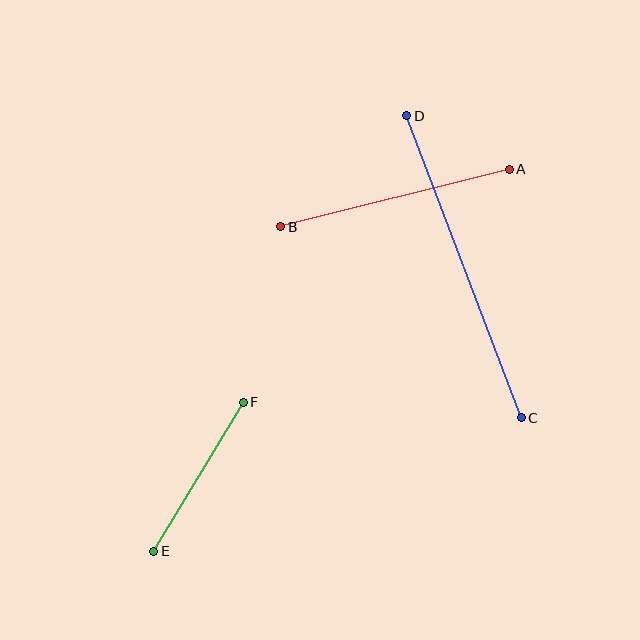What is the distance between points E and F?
The distance is approximately 174 pixels.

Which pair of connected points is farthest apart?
Points C and D are farthest apart.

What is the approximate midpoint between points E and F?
The midpoint is at approximately (198, 477) pixels.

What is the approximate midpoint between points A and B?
The midpoint is at approximately (395, 198) pixels.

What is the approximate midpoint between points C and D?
The midpoint is at approximately (464, 267) pixels.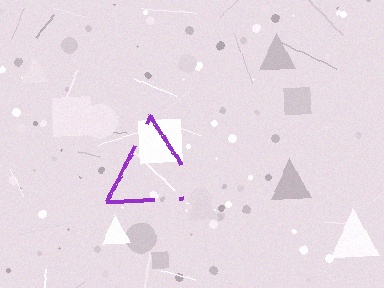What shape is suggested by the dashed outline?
The dashed outline suggests a triangle.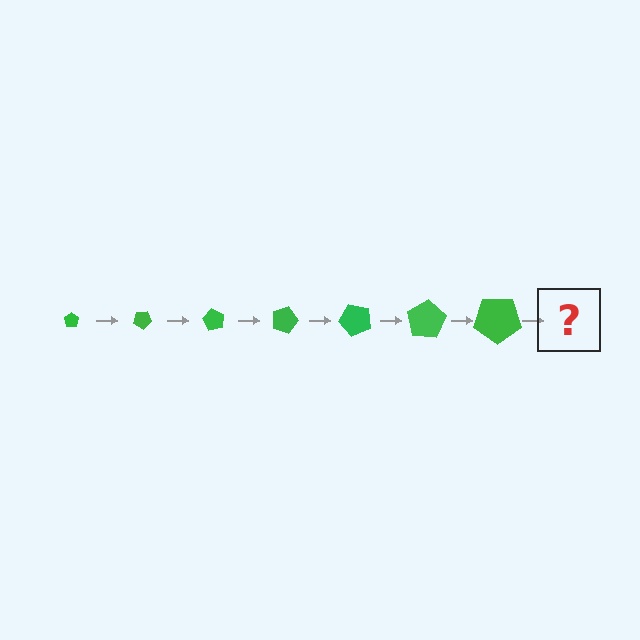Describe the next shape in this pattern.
It should be a pentagon, larger than the previous one and rotated 210 degrees from the start.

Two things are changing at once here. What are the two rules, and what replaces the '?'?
The two rules are that the pentagon grows larger each step and it rotates 30 degrees each step. The '?' should be a pentagon, larger than the previous one and rotated 210 degrees from the start.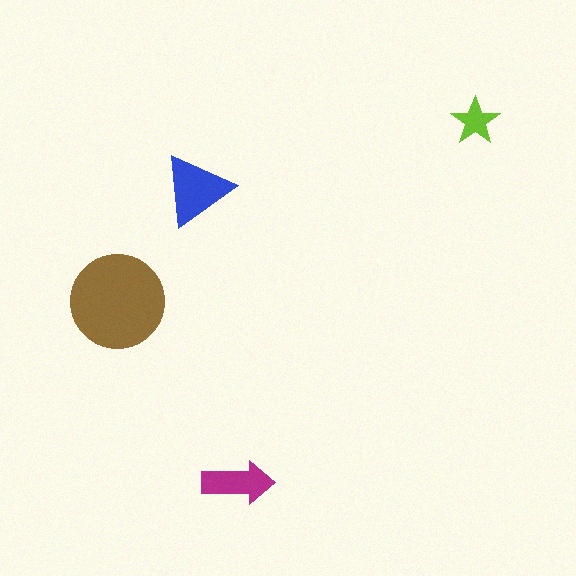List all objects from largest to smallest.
The brown circle, the blue triangle, the magenta arrow, the lime star.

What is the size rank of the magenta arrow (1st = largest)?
3rd.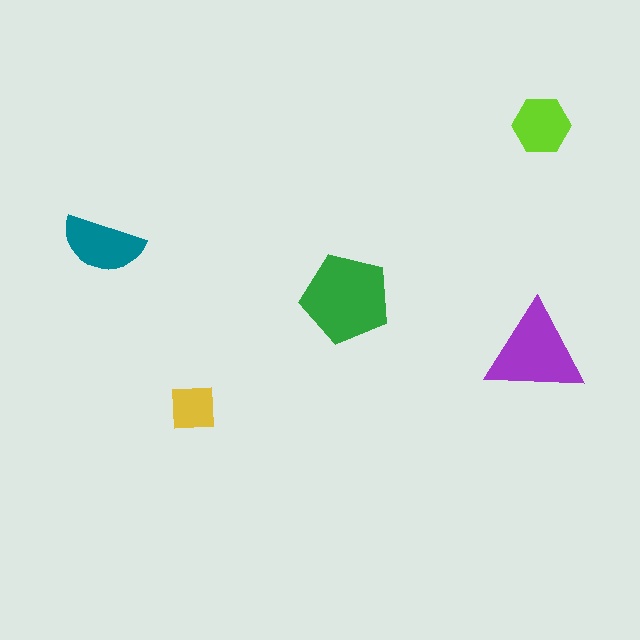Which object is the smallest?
The yellow square.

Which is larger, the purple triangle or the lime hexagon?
The purple triangle.